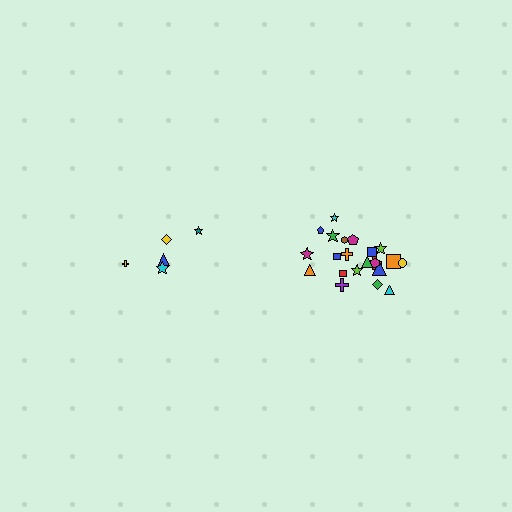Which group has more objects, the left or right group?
The right group.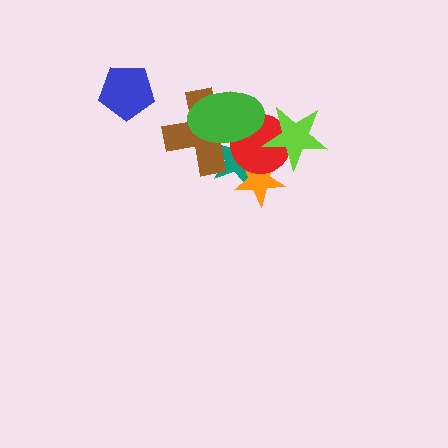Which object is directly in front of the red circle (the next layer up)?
The brown cross is directly in front of the red circle.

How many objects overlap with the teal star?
4 objects overlap with the teal star.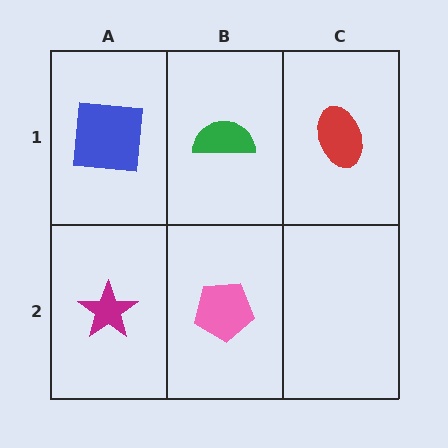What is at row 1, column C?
A red ellipse.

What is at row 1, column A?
A blue square.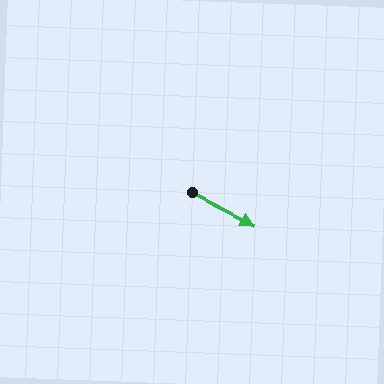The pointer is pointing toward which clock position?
Roughly 4 o'clock.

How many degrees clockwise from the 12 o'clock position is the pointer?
Approximately 117 degrees.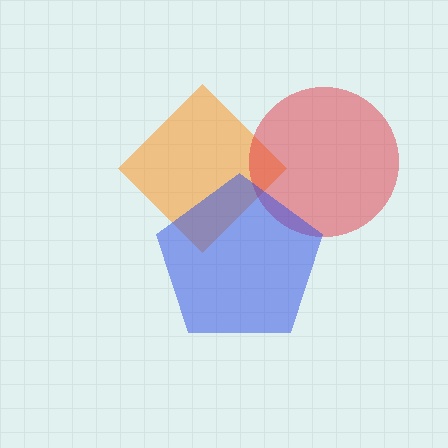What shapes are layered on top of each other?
The layered shapes are: an orange diamond, a red circle, a blue pentagon.